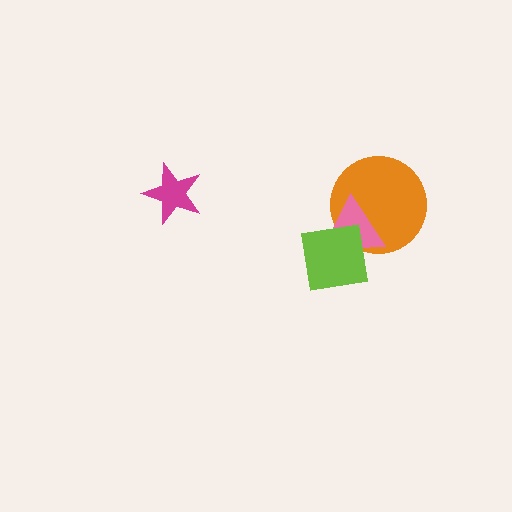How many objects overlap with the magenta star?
0 objects overlap with the magenta star.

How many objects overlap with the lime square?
2 objects overlap with the lime square.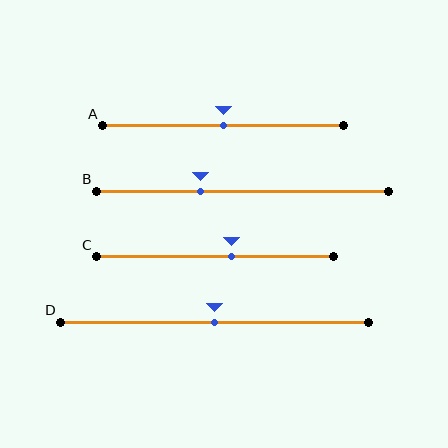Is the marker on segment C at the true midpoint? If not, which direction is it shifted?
No, the marker on segment C is shifted to the right by about 7% of the segment length.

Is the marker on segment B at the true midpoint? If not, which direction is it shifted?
No, the marker on segment B is shifted to the left by about 14% of the segment length.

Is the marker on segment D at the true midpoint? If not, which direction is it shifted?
Yes, the marker on segment D is at the true midpoint.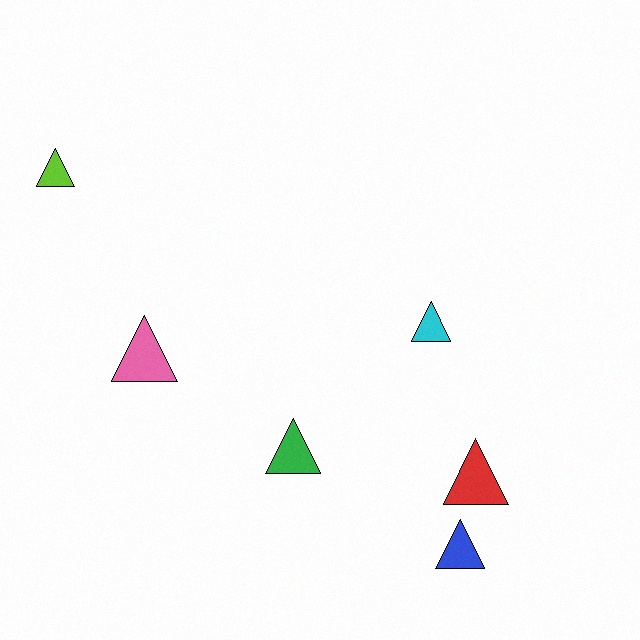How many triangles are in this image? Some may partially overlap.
There are 6 triangles.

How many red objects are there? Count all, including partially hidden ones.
There is 1 red object.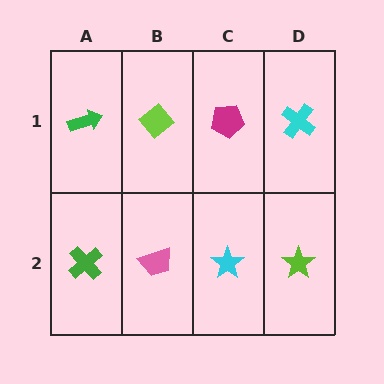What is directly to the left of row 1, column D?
A magenta pentagon.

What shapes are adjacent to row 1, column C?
A cyan star (row 2, column C), a lime diamond (row 1, column B), a cyan cross (row 1, column D).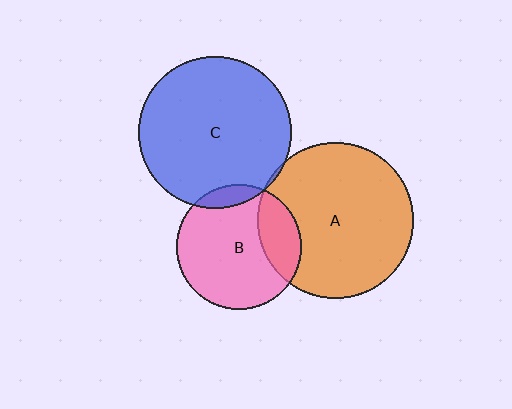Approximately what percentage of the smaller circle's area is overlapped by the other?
Approximately 10%.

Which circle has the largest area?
Circle A (orange).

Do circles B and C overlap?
Yes.